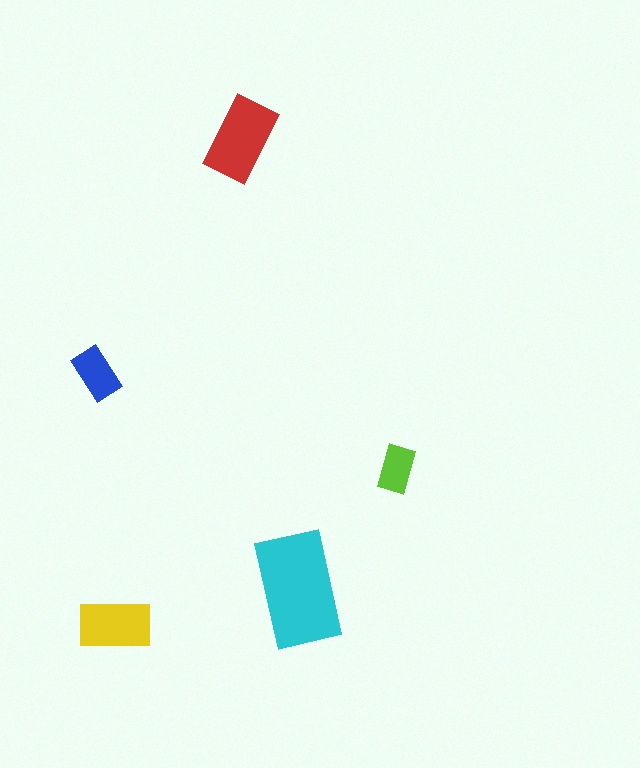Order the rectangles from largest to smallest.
the cyan one, the red one, the yellow one, the blue one, the lime one.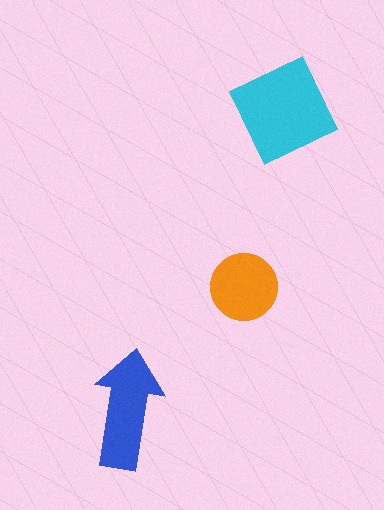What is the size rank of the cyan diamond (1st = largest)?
1st.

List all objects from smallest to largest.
The orange circle, the blue arrow, the cyan diamond.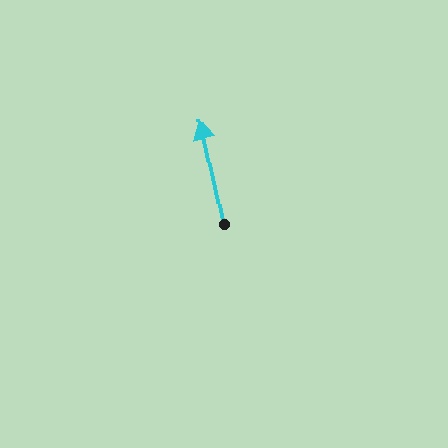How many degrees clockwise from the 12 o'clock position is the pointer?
Approximately 348 degrees.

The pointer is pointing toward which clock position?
Roughly 12 o'clock.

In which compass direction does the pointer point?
North.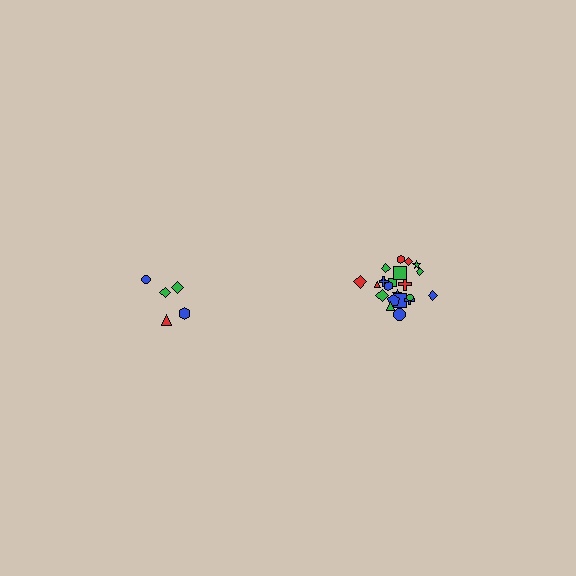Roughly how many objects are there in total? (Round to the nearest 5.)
Roughly 25 objects in total.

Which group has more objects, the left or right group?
The right group.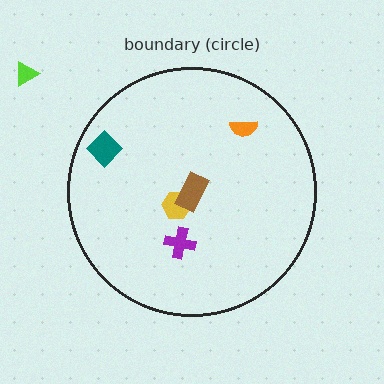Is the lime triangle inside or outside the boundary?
Outside.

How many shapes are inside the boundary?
5 inside, 1 outside.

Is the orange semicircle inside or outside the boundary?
Inside.